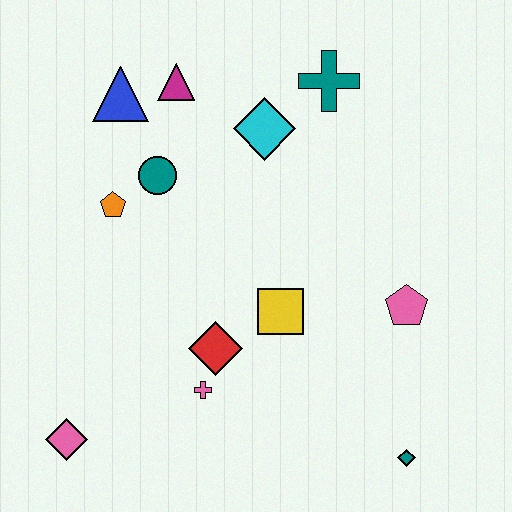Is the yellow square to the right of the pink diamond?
Yes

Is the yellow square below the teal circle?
Yes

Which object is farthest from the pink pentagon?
The pink diamond is farthest from the pink pentagon.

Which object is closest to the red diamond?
The pink cross is closest to the red diamond.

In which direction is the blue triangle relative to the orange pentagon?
The blue triangle is above the orange pentagon.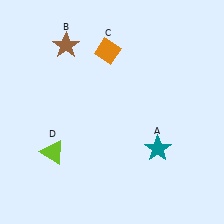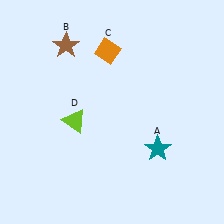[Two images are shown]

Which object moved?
The lime triangle (D) moved up.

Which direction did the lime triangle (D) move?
The lime triangle (D) moved up.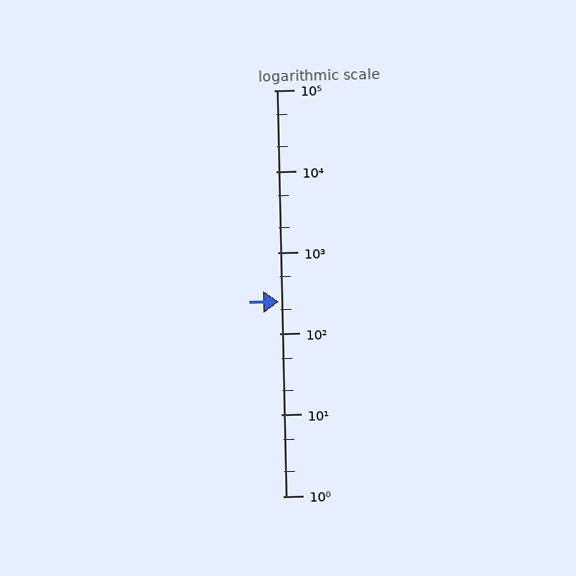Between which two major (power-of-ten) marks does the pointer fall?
The pointer is between 100 and 1000.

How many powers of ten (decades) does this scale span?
The scale spans 5 decades, from 1 to 100000.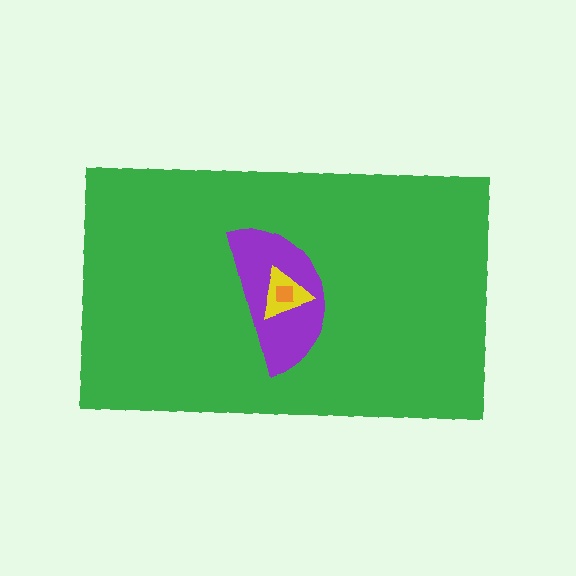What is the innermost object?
The orange square.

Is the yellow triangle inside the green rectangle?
Yes.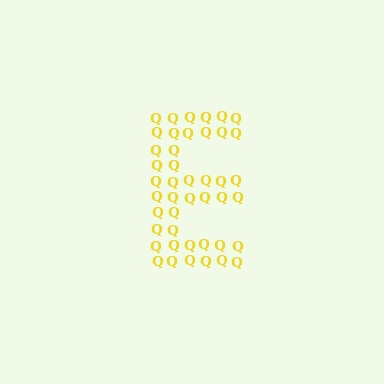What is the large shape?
The large shape is the letter E.